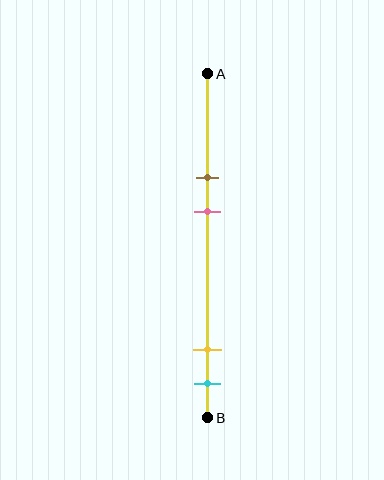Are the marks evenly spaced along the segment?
No, the marks are not evenly spaced.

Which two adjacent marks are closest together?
The yellow and cyan marks are the closest adjacent pair.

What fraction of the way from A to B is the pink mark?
The pink mark is approximately 40% (0.4) of the way from A to B.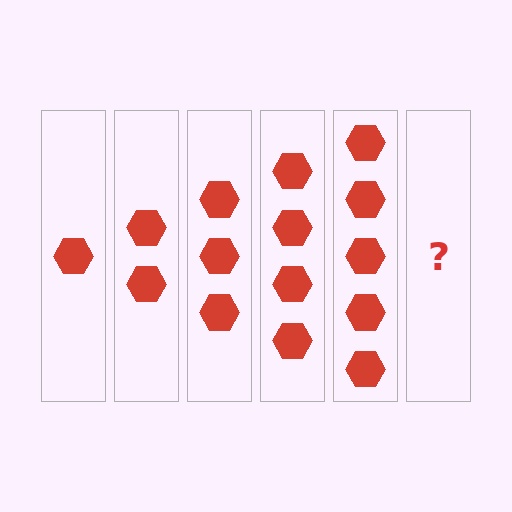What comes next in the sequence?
The next element should be 6 hexagons.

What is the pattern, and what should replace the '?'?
The pattern is that each step adds one more hexagon. The '?' should be 6 hexagons.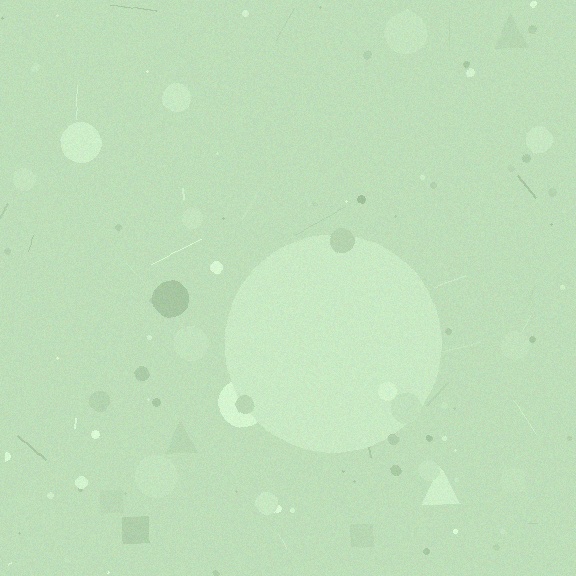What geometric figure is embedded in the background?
A circle is embedded in the background.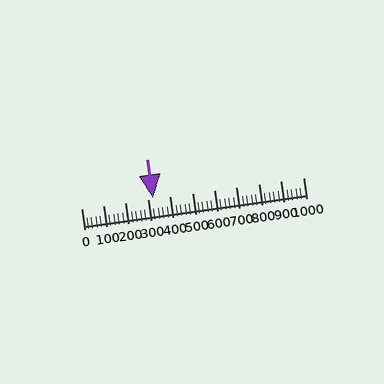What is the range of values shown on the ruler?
The ruler shows values from 0 to 1000.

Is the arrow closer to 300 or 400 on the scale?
The arrow is closer to 300.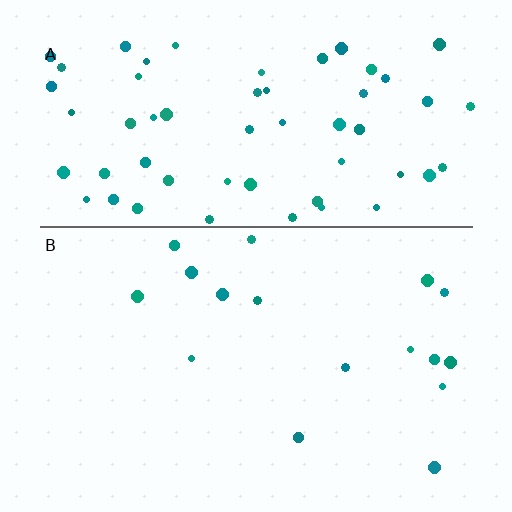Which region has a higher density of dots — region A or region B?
A (the top).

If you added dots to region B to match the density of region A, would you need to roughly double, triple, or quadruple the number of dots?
Approximately quadruple.